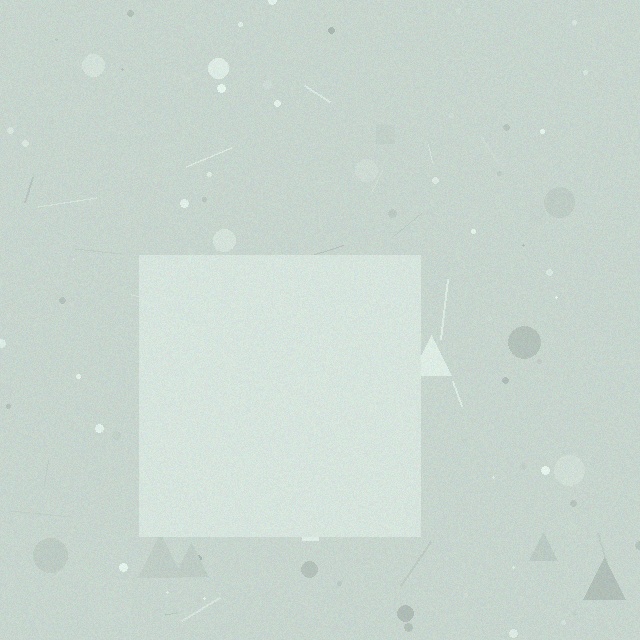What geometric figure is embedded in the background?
A square is embedded in the background.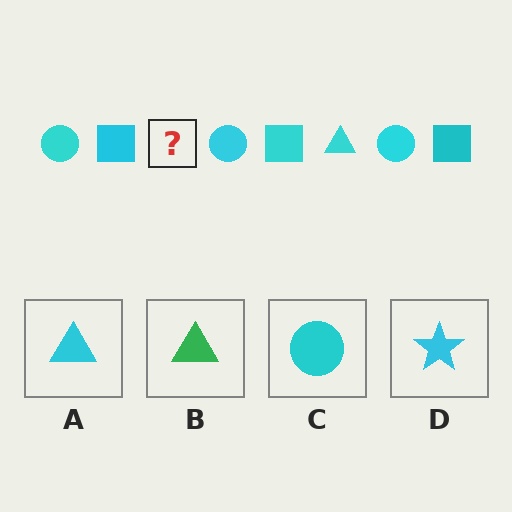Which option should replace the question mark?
Option A.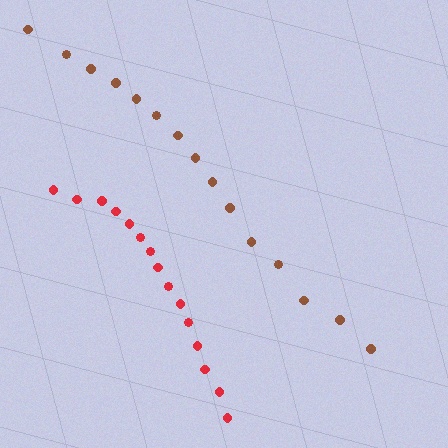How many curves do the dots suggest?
There are 2 distinct paths.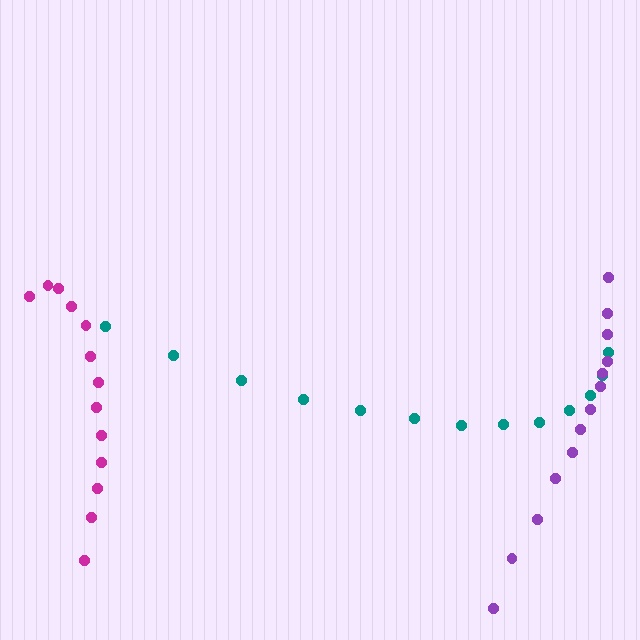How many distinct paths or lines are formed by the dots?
There are 3 distinct paths.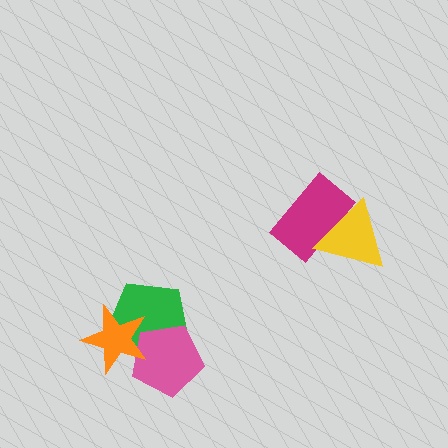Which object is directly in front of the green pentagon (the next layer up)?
The pink pentagon is directly in front of the green pentagon.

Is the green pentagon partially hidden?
Yes, it is partially covered by another shape.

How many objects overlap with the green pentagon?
2 objects overlap with the green pentagon.